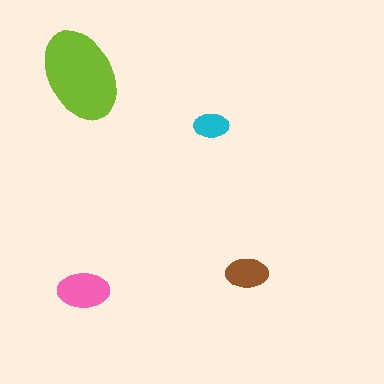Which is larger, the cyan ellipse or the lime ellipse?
The lime one.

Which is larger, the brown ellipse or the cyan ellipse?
The brown one.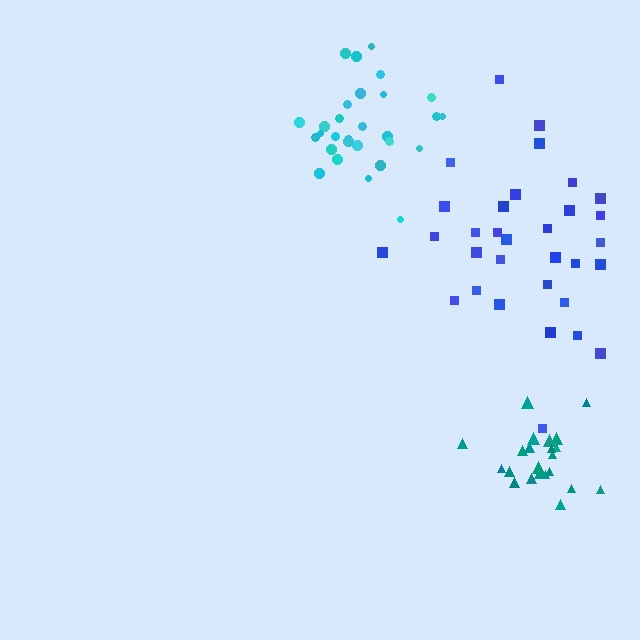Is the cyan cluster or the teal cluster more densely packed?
Teal.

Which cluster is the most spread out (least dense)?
Blue.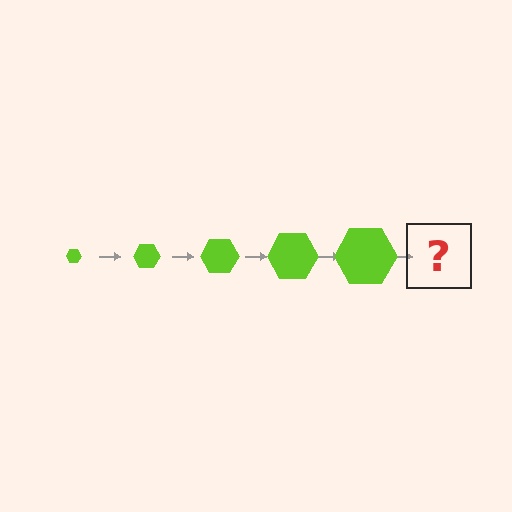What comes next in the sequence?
The next element should be a lime hexagon, larger than the previous one.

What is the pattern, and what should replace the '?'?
The pattern is that the hexagon gets progressively larger each step. The '?' should be a lime hexagon, larger than the previous one.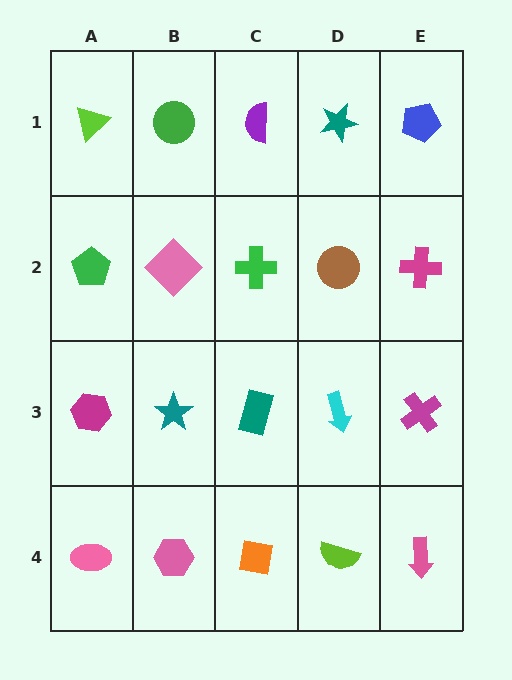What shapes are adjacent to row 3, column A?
A green pentagon (row 2, column A), a pink ellipse (row 4, column A), a teal star (row 3, column B).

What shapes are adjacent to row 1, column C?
A green cross (row 2, column C), a green circle (row 1, column B), a teal star (row 1, column D).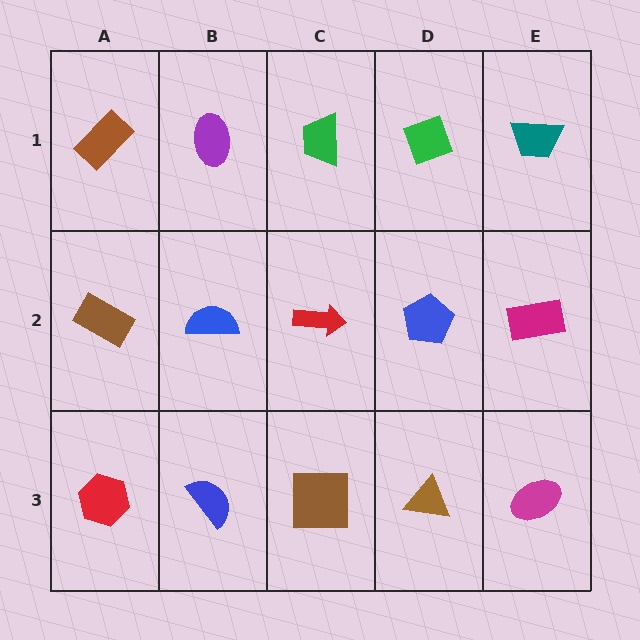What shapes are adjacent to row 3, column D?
A blue pentagon (row 2, column D), a brown square (row 3, column C), a magenta ellipse (row 3, column E).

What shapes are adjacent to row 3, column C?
A red arrow (row 2, column C), a blue semicircle (row 3, column B), a brown triangle (row 3, column D).